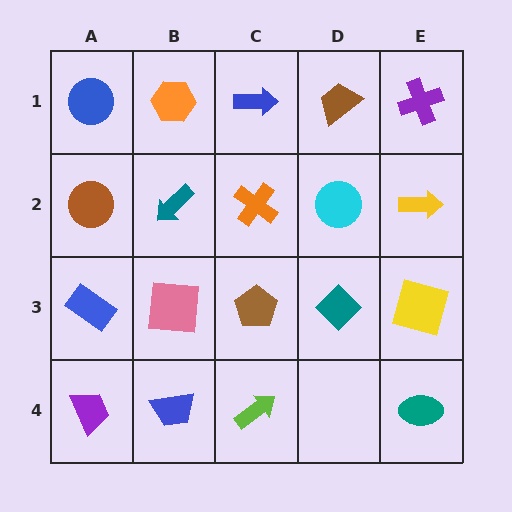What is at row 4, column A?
A purple trapezoid.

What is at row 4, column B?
A blue trapezoid.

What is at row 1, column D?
A brown trapezoid.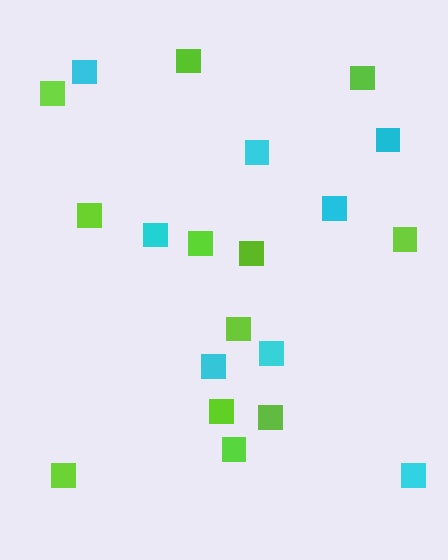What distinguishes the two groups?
There are 2 groups: one group of cyan squares (8) and one group of lime squares (12).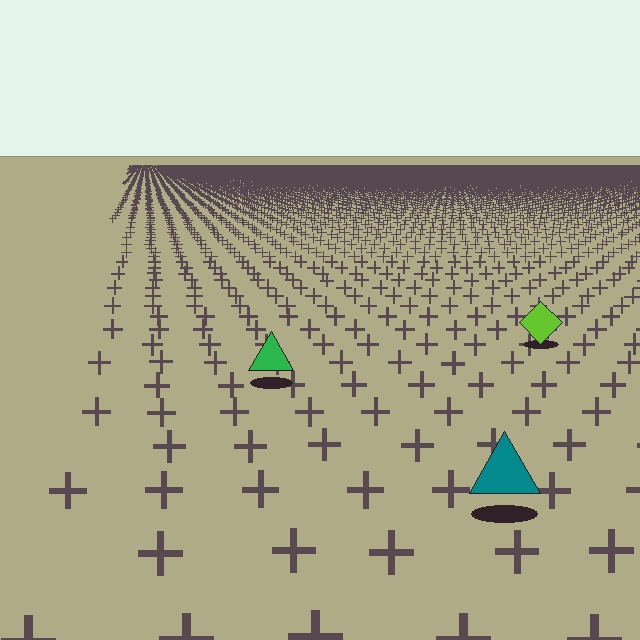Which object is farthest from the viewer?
The lime diamond is farthest from the viewer. It appears smaller and the ground texture around it is denser.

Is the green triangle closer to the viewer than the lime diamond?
Yes. The green triangle is closer — you can tell from the texture gradient: the ground texture is coarser near it.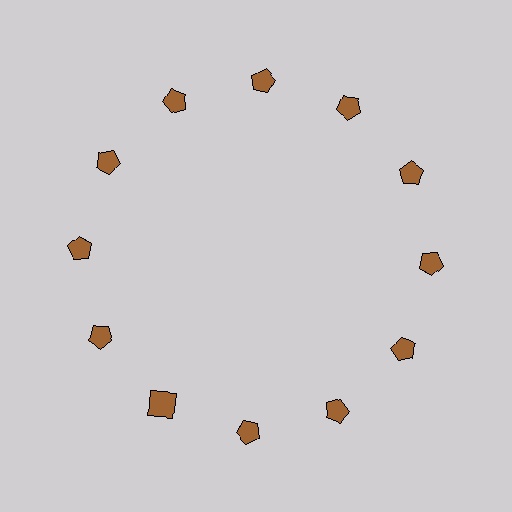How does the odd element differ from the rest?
It has a different shape: square instead of pentagon.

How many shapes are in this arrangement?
There are 12 shapes arranged in a ring pattern.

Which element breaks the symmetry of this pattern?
The brown square at roughly the 7 o'clock position breaks the symmetry. All other shapes are brown pentagons.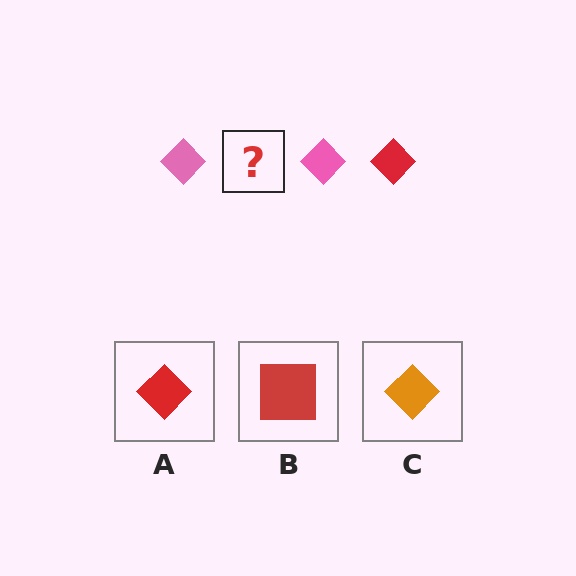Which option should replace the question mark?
Option A.